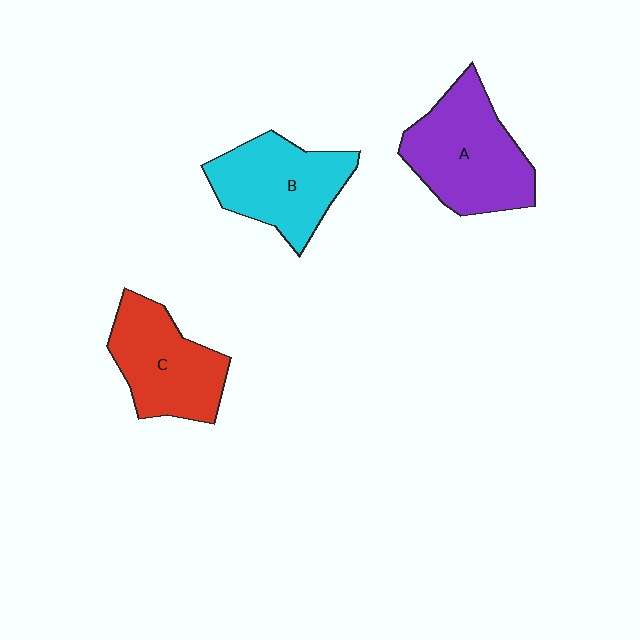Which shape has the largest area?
Shape A (purple).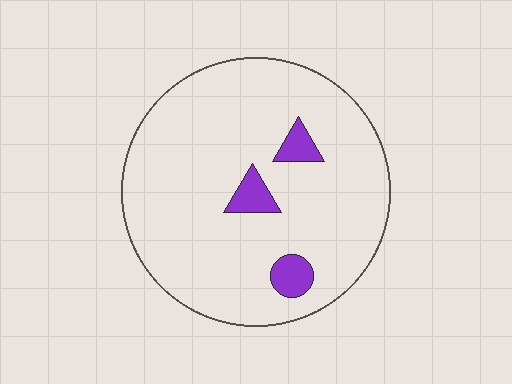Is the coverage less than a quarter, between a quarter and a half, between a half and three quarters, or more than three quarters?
Less than a quarter.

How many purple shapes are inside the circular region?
3.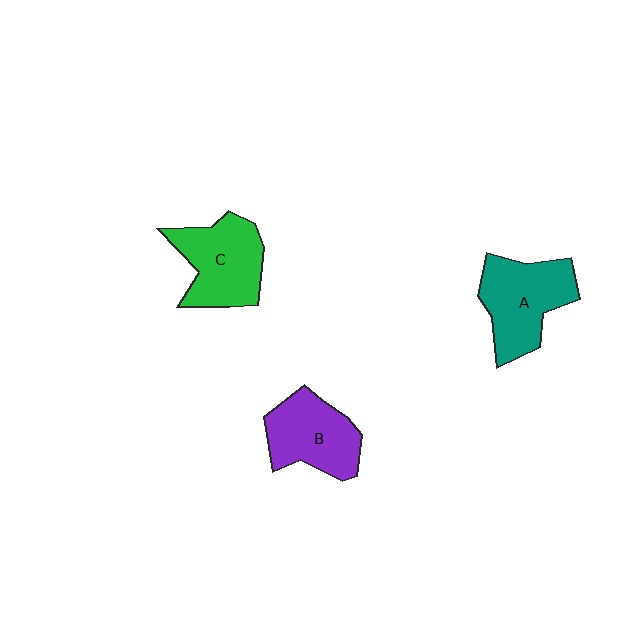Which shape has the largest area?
Shape A (teal).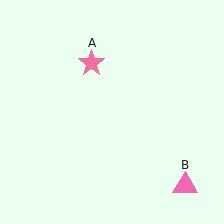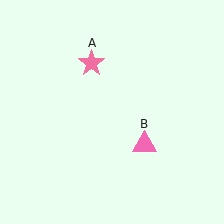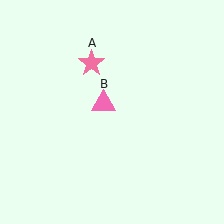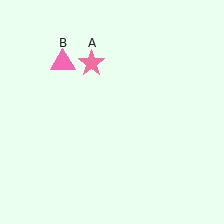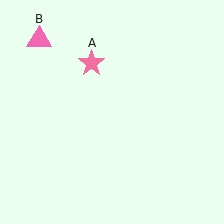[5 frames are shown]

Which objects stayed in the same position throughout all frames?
Pink star (object A) remained stationary.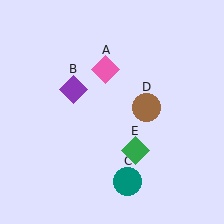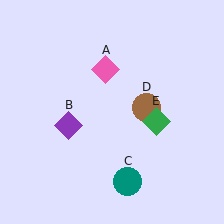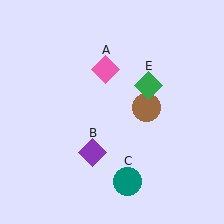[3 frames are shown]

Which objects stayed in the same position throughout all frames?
Pink diamond (object A) and teal circle (object C) and brown circle (object D) remained stationary.